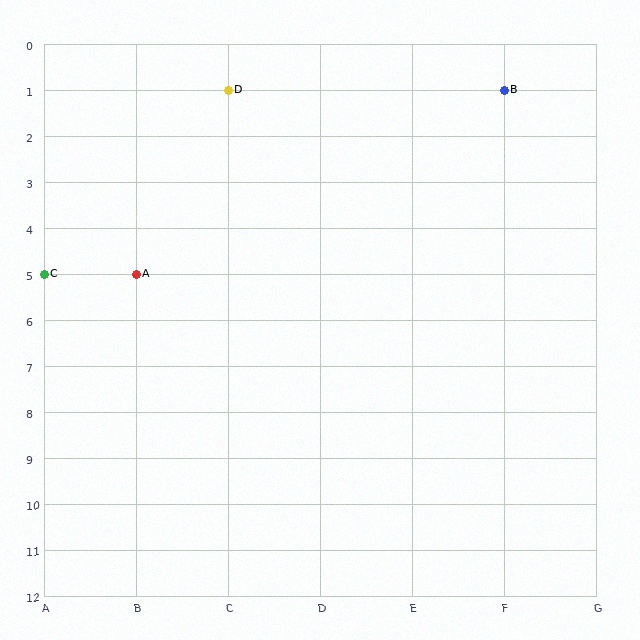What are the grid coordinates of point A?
Point A is at grid coordinates (B, 5).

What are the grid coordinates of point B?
Point B is at grid coordinates (F, 1).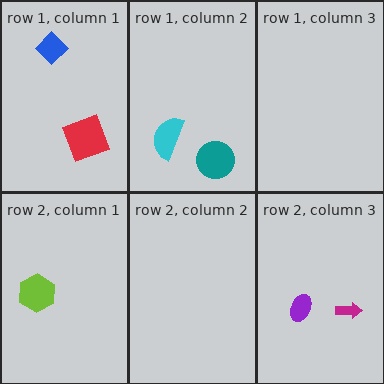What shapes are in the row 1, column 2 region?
The cyan semicircle, the teal circle.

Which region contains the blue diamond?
The row 1, column 1 region.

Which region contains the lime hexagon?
The row 2, column 1 region.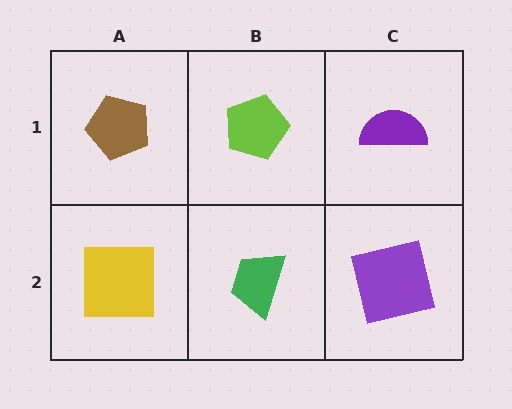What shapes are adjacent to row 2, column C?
A purple semicircle (row 1, column C), a green trapezoid (row 2, column B).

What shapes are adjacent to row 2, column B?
A lime pentagon (row 1, column B), a yellow square (row 2, column A), a purple square (row 2, column C).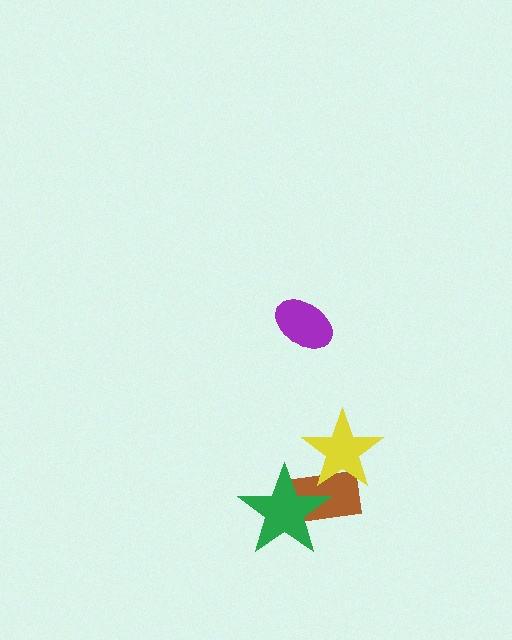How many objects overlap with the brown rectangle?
2 objects overlap with the brown rectangle.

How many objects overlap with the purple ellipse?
0 objects overlap with the purple ellipse.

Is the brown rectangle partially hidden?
Yes, it is partially covered by another shape.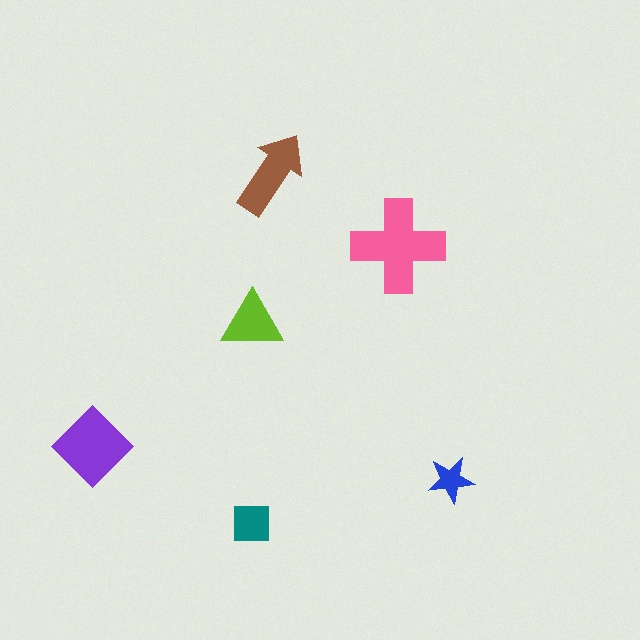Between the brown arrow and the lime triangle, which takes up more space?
The brown arrow.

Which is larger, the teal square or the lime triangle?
The lime triangle.